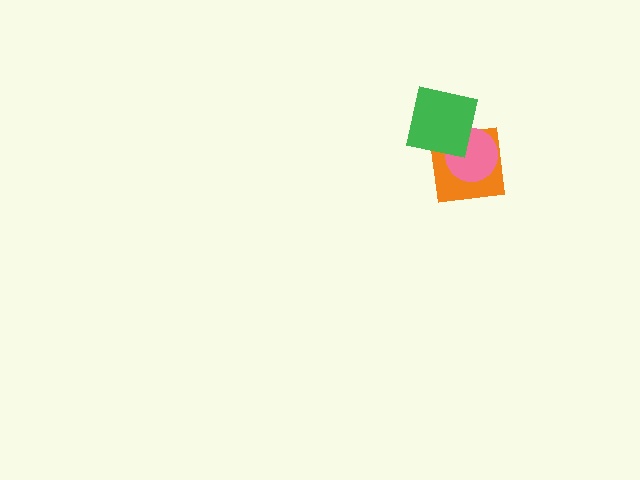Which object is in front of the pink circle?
The green square is in front of the pink circle.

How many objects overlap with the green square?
2 objects overlap with the green square.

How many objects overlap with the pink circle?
2 objects overlap with the pink circle.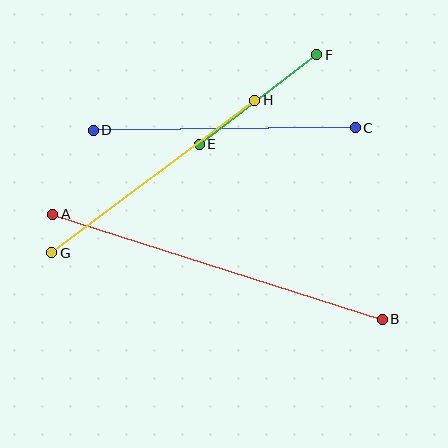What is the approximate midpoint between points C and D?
The midpoint is at approximately (224, 129) pixels.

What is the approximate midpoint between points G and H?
The midpoint is at approximately (153, 176) pixels.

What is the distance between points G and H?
The distance is approximately 254 pixels.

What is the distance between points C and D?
The distance is approximately 262 pixels.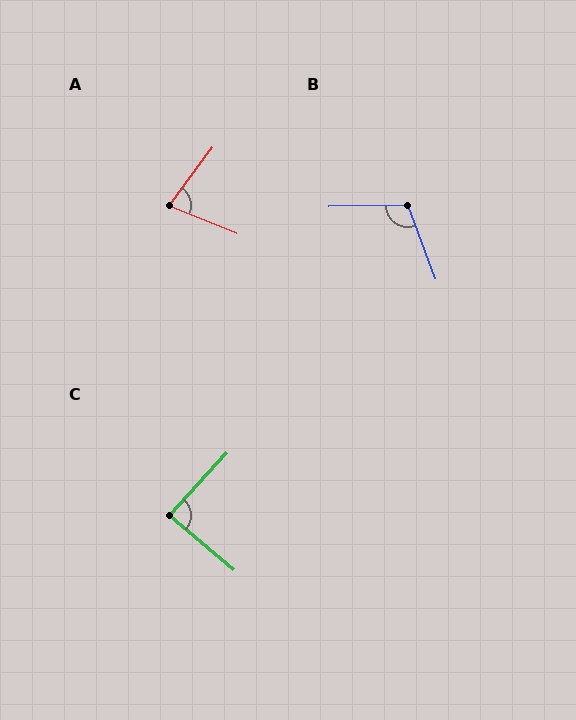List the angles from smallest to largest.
A (76°), C (88°), B (109°).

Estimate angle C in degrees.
Approximately 88 degrees.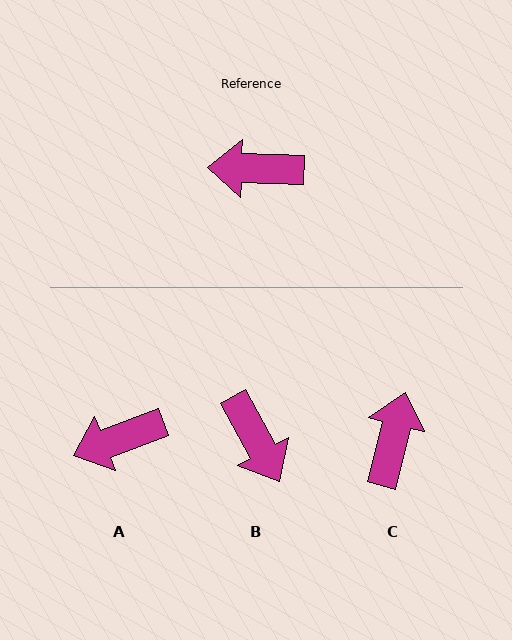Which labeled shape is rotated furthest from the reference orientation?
B, about 121 degrees away.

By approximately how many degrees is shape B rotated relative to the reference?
Approximately 121 degrees counter-clockwise.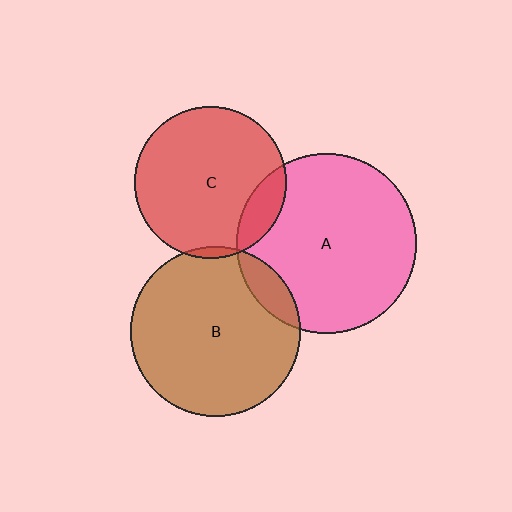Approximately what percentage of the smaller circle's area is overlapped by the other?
Approximately 10%.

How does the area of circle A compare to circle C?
Approximately 1.4 times.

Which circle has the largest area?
Circle A (pink).